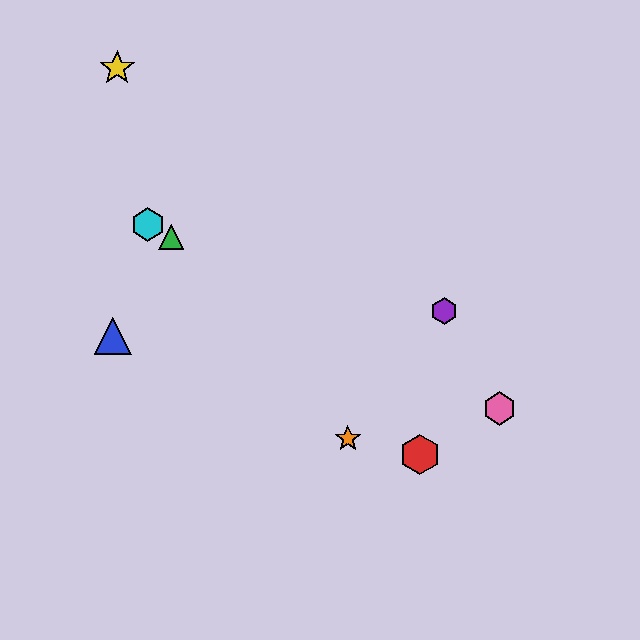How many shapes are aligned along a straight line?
3 shapes (the green triangle, the cyan hexagon, the pink hexagon) are aligned along a straight line.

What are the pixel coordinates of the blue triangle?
The blue triangle is at (113, 336).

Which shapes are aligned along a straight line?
The green triangle, the cyan hexagon, the pink hexagon are aligned along a straight line.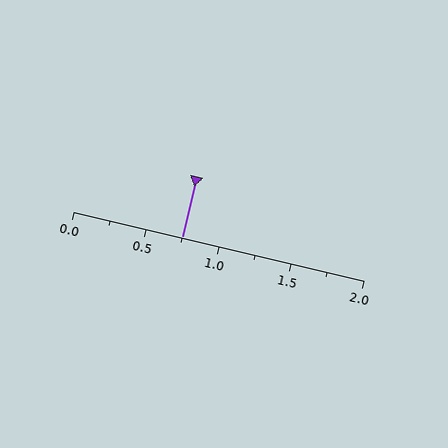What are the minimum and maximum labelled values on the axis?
The axis runs from 0.0 to 2.0.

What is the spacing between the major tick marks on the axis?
The major ticks are spaced 0.5 apart.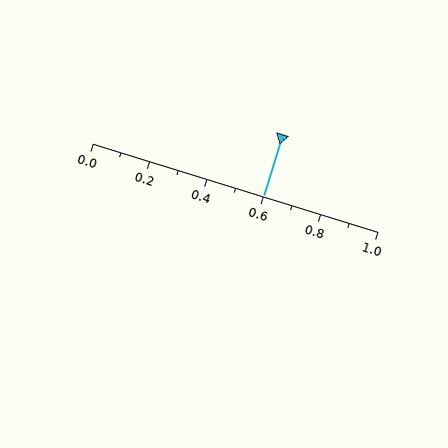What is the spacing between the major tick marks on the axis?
The major ticks are spaced 0.2 apart.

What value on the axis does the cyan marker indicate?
The marker indicates approximately 0.6.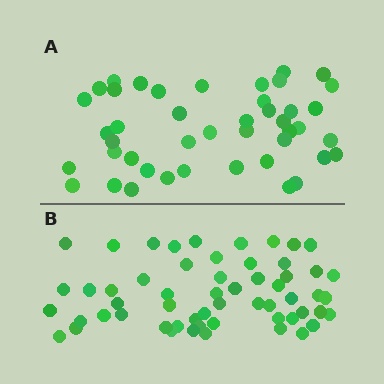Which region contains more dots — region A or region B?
Region B (the bottom region) has more dots.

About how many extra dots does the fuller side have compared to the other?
Region B has approximately 15 more dots than region A.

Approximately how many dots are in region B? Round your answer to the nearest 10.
About 60 dots. (The exact count is 57, which rounds to 60.)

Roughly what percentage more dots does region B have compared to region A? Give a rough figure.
About 30% more.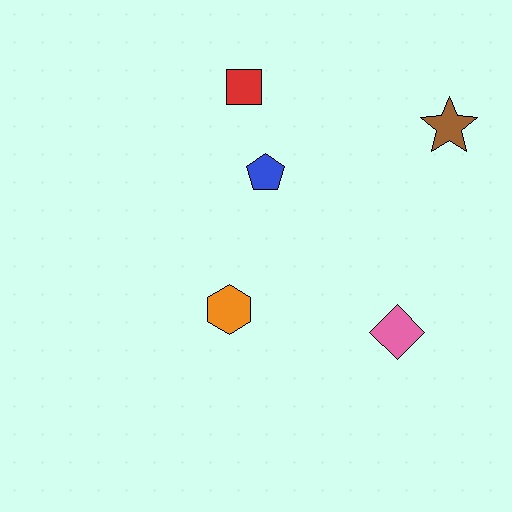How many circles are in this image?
There are no circles.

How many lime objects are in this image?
There are no lime objects.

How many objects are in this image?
There are 5 objects.